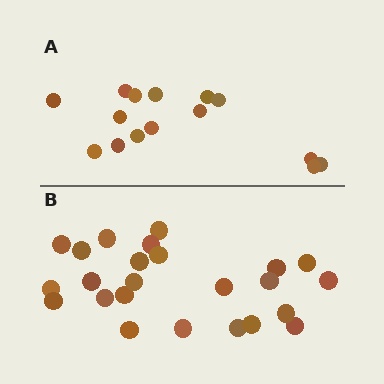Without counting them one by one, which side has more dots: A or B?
Region B (the bottom region) has more dots.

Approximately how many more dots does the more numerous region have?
Region B has roughly 8 or so more dots than region A.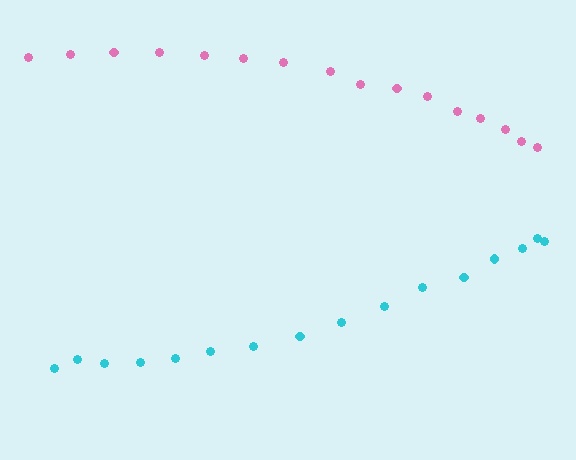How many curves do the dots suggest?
There are 2 distinct paths.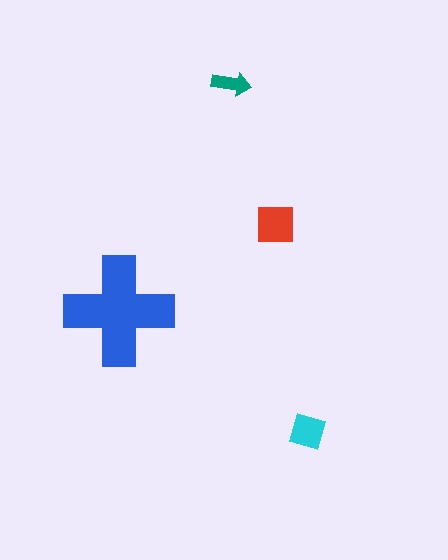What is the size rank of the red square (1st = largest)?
2nd.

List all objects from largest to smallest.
The blue cross, the red square, the cyan diamond, the teal arrow.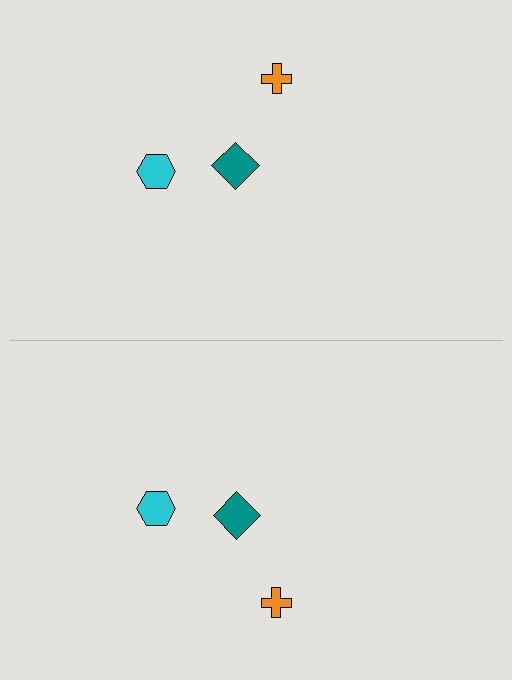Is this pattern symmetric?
Yes, this pattern has bilateral (reflection) symmetry.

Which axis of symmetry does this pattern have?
The pattern has a horizontal axis of symmetry running through the center of the image.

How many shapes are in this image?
There are 6 shapes in this image.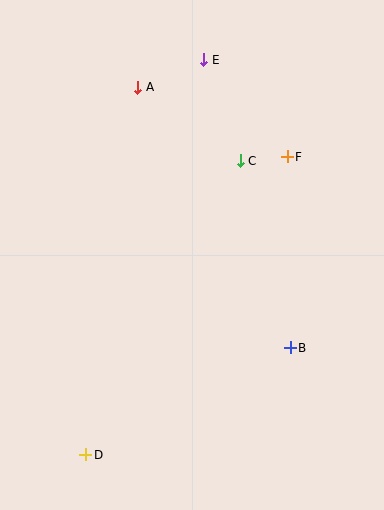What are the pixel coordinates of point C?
Point C is at (240, 161).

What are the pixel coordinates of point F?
Point F is at (287, 157).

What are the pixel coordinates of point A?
Point A is at (138, 87).